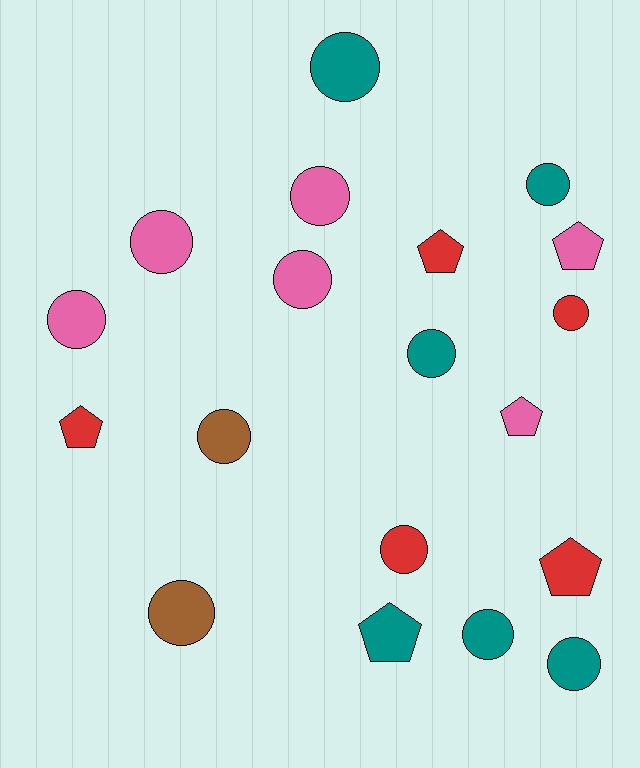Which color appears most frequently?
Teal, with 6 objects.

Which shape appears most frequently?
Circle, with 13 objects.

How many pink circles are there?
There are 4 pink circles.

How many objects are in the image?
There are 19 objects.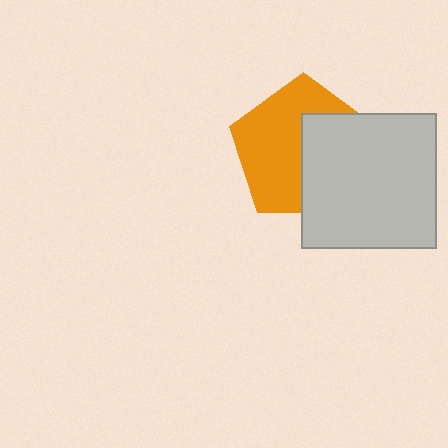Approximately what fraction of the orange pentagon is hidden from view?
Roughly 43% of the orange pentagon is hidden behind the light gray square.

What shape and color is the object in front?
The object in front is a light gray square.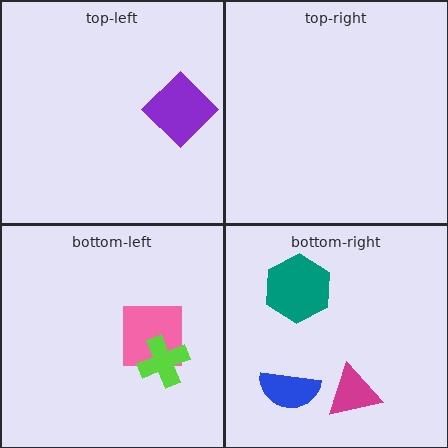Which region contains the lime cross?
The bottom-left region.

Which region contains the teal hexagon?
The bottom-right region.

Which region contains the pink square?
The bottom-left region.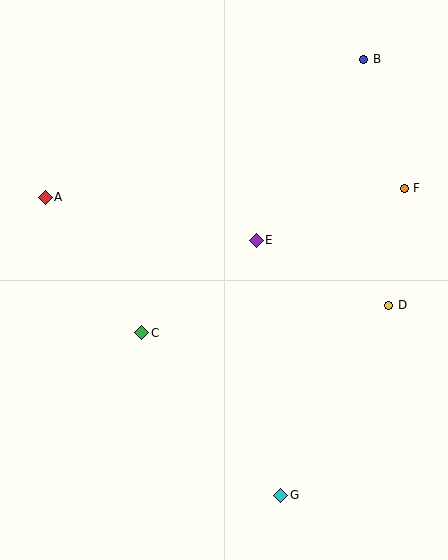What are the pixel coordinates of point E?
Point E is at (256, 240).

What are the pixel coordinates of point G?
Point G is at (281, 495).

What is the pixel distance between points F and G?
The distance between F and G is 331 pixels.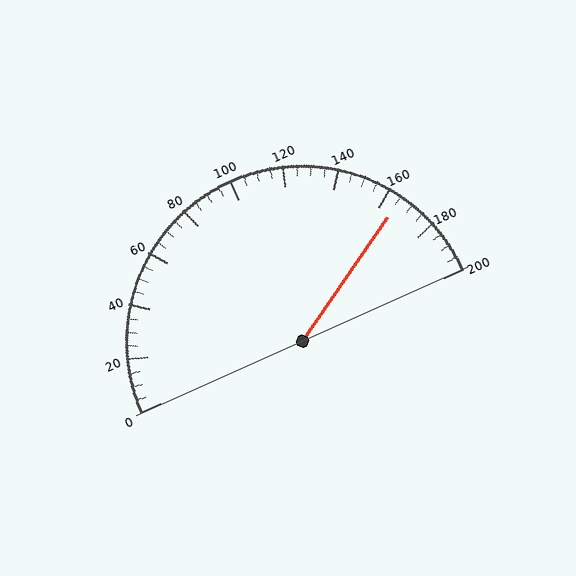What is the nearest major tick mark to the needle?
The nearest major tick mark is 160.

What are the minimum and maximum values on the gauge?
The gauge ranges from 0 to 200.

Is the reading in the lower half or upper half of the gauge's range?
The reading is in the upper half of the range (0 to 200).